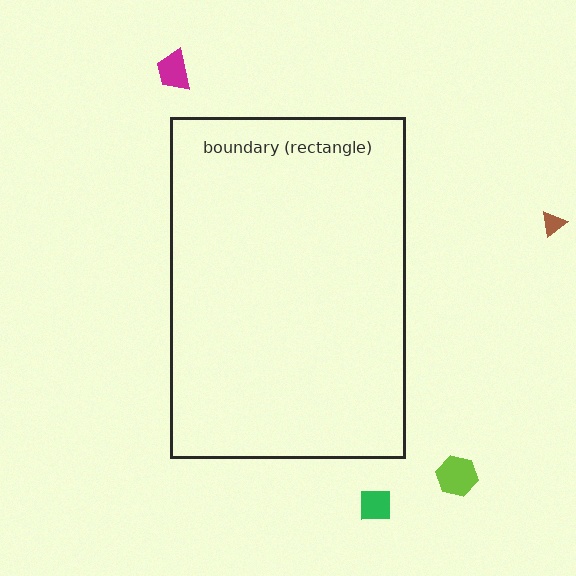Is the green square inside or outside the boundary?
Outside.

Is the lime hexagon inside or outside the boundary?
Outside.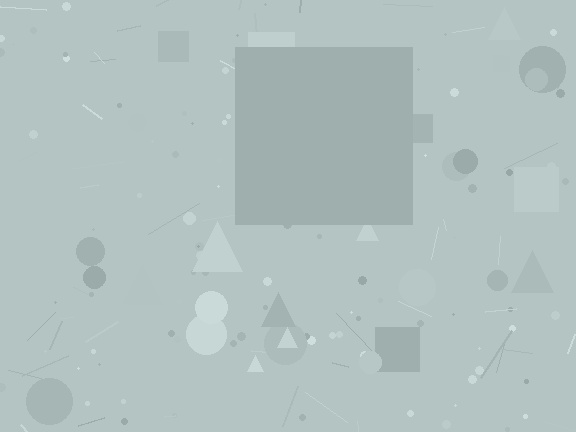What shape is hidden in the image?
A square is hidden in the image.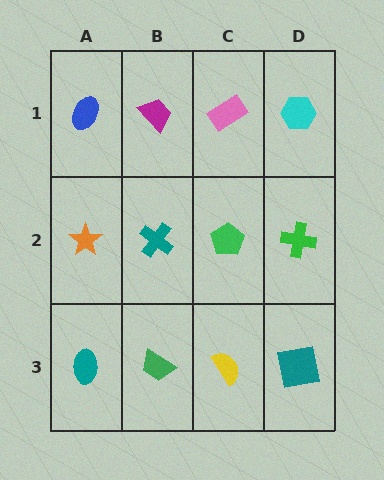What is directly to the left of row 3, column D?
A yellow semicircle.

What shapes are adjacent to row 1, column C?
A green pentagon (row 2, column C), a magenta trapezoid (row 1, column B), a cyan hexagon (row 1, column D).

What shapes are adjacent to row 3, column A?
An orange star (row 2, column A), a green trapezoid (row 3, column B).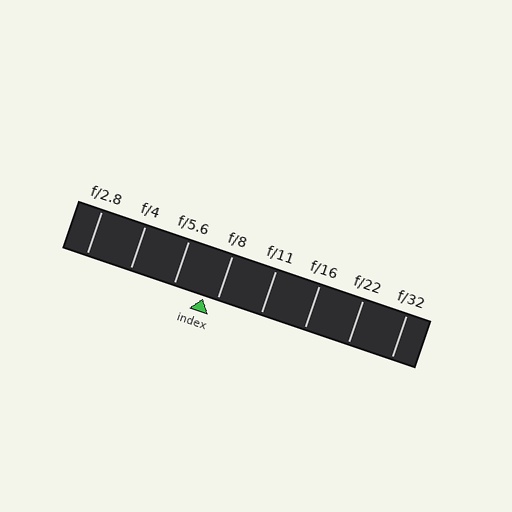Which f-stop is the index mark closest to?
The index mark is closest to f/8.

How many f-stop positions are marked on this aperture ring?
There are 8 f-stop positions marked.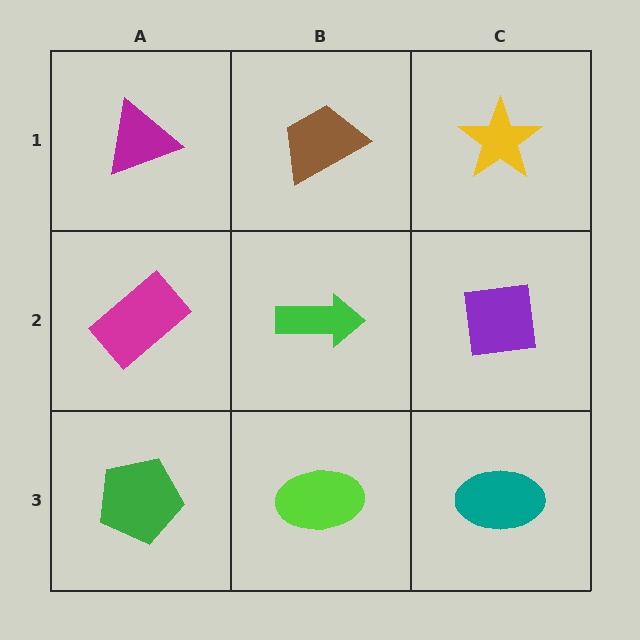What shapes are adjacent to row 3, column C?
A purple square (row 2, column C), a lime ellipse (row 3, column B).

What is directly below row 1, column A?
A magenta rectangle.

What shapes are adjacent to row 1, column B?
A green arrow (row 2, column B), a magenta triangle (row 1, column A), a yellow star (row 1, column C).